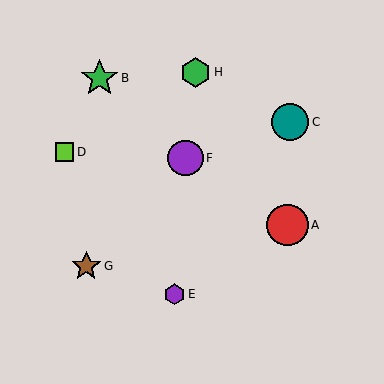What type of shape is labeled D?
Shape D is a lime square.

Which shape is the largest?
The red circle (labeled A) is the largest.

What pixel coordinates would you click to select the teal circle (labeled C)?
Click at (290, 122) to select the teal circle C.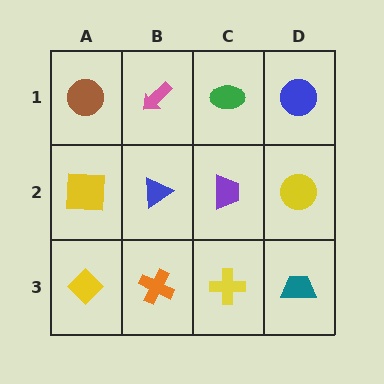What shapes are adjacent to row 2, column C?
A green ellipse (row 1, column C), a yellow cross (row 3, column C), a blue triangle (row 2, column B), a yellow circle (row 2, column D).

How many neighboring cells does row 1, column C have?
3.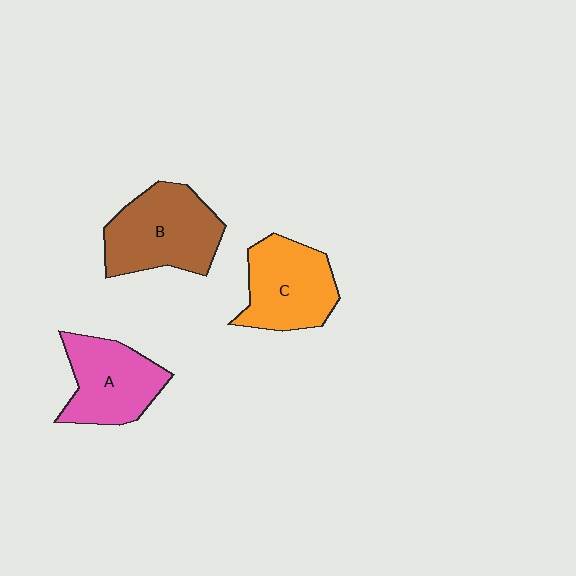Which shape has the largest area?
Shape B (brown).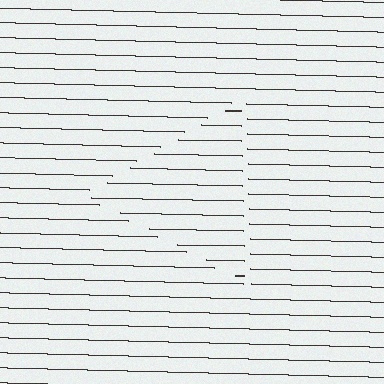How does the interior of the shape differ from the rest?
The interior of the shape contains the same grating, shifted by half a period — the contour is defined by the phase discontinuity where line-ends from the inner and outer gratings abut.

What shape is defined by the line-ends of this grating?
An illusory triangle. The interior of the shape contains the same grating, shifted by half a period — the contour is defined by the phase discontinuity where line-ends from the inner and outer gratings abut.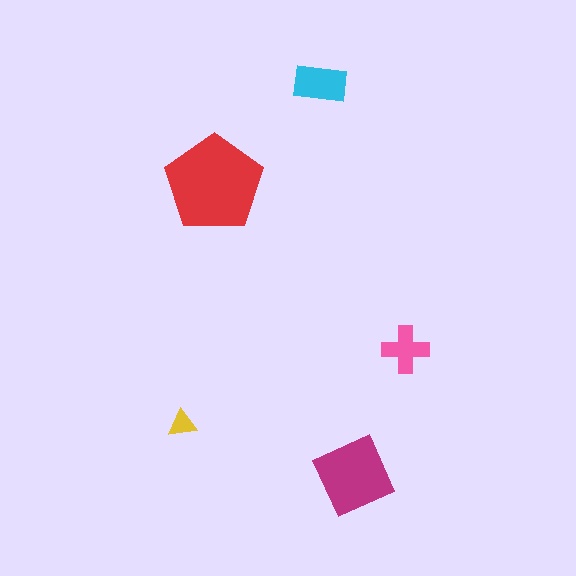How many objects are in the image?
There are 5 objects in the image.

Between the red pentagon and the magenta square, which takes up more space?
The red pentagon.